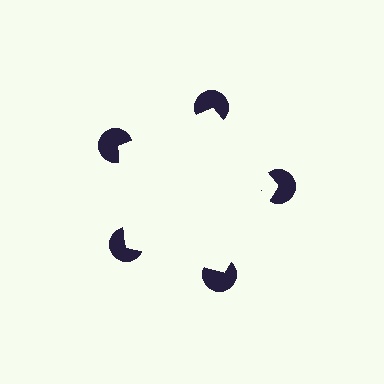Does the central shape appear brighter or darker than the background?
It typically appears slightly brighter than the background, even though no actual brightness change is drawn.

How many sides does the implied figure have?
5 sides.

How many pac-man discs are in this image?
There are 5 — one at each vertex of the illusory pentagon.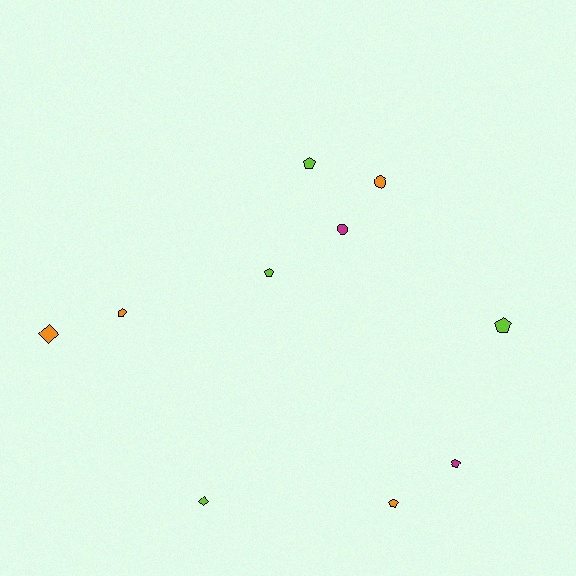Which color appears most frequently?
Orange, with 4 objects.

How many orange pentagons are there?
There are 2 orange pentagons.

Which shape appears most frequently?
Pentagon, with 6 objects.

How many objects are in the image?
There are 10 objects.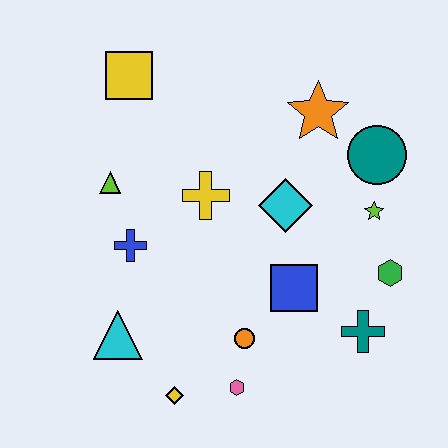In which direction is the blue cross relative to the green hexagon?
The blue cross is to the left of the green hexagon.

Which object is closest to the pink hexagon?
The orange circle is closest to the pink hexagon.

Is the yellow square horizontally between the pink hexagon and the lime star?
No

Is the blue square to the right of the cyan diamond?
Yes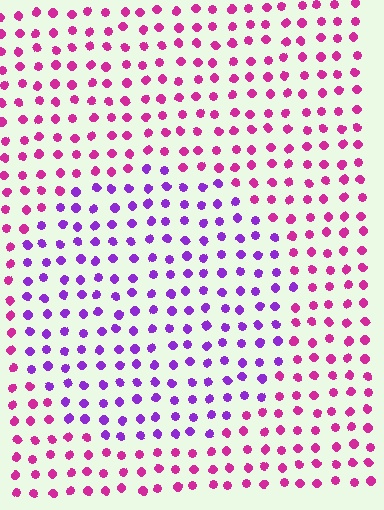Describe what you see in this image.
The image is filled with small magenta elements in a uniform arrangement. A circle-shaped region is visible where the elements are tinted to a slightly different hue, forming a subtle color boundary.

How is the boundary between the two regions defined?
The boundary is defined purely by a slight shift in hue (about 43 degrees). Spacing, size, and orientation are identical on both sides.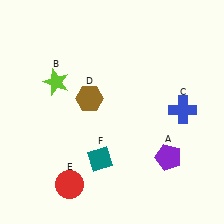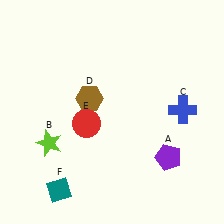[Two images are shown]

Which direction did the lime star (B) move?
The lime star (B) moved down.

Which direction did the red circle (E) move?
The red circle (E) moved up.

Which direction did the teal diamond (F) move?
The teal diamond (F) moved left.